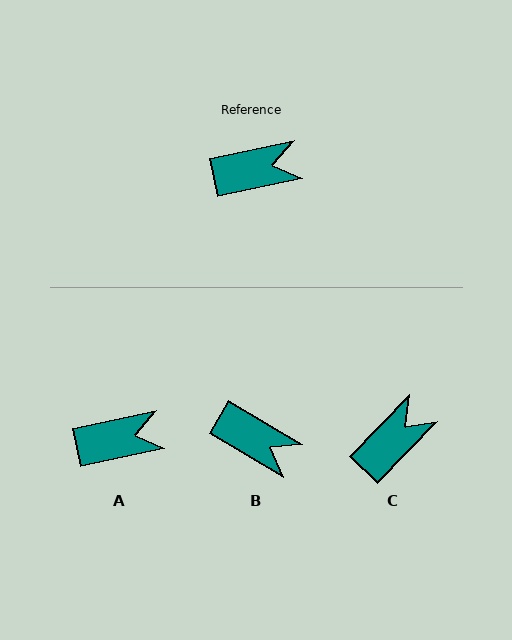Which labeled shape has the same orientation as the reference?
A.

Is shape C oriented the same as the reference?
No, it is off by about 34 degrees.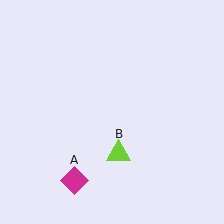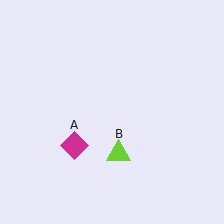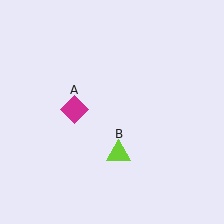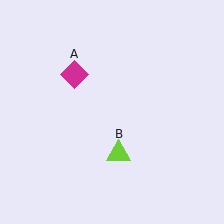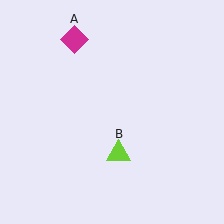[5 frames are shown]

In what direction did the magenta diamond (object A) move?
The magenta diamond (object A) moved up.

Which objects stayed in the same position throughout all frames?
Lime triangle (object B) remained stationary.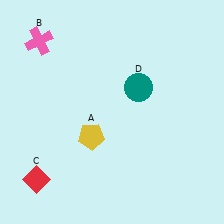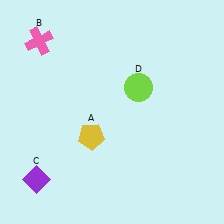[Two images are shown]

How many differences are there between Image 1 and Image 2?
There are 2 differences between the two images.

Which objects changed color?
C changed from red to purple. D changed from teal to lime.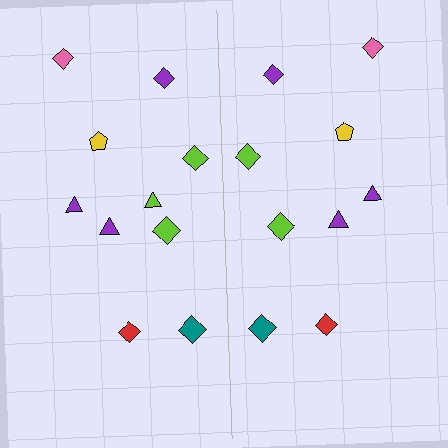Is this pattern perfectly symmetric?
No, the pattern is not perfectly symmetric. A lime triangle is missing from the right side.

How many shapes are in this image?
There are 19 shapes in this image.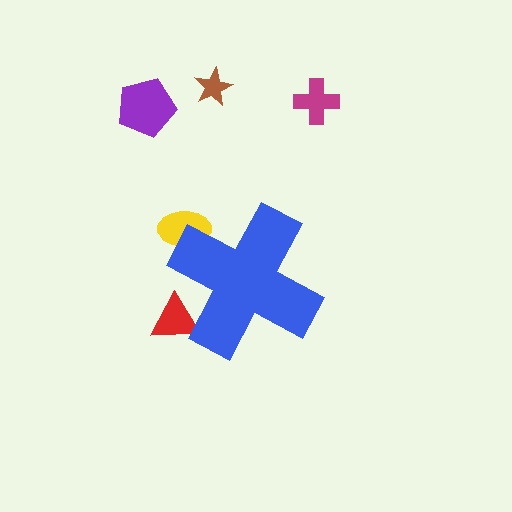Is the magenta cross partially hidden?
No, the magenta cross is fully visible.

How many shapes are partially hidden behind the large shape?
2 shapes are partially hidden.